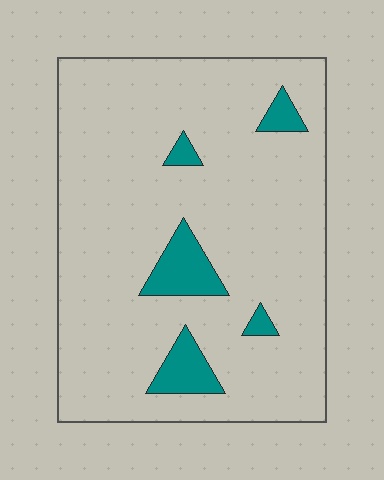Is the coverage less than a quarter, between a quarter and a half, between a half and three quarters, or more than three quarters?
Less than a quarter.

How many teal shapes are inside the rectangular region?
5.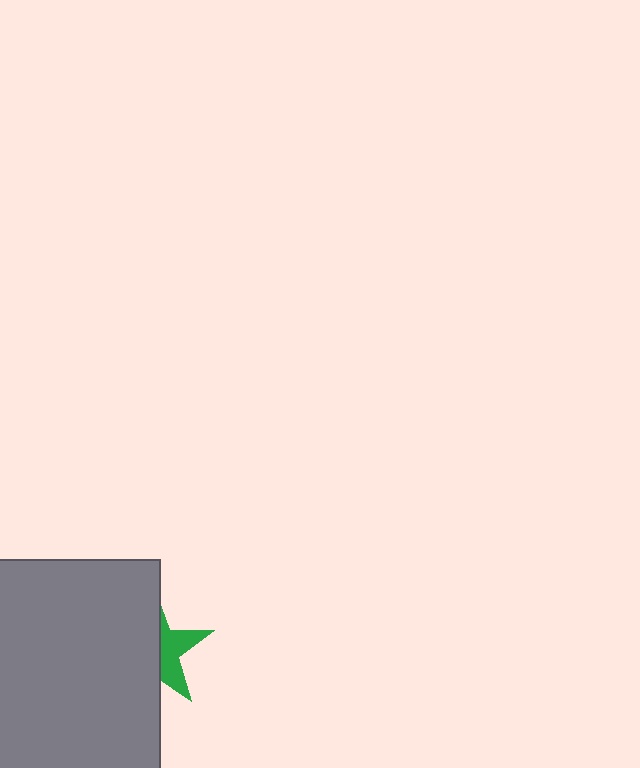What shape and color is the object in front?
The object in front is a gray rectangle.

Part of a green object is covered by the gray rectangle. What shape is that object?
It is a star.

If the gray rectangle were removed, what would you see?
You would see the complete green star.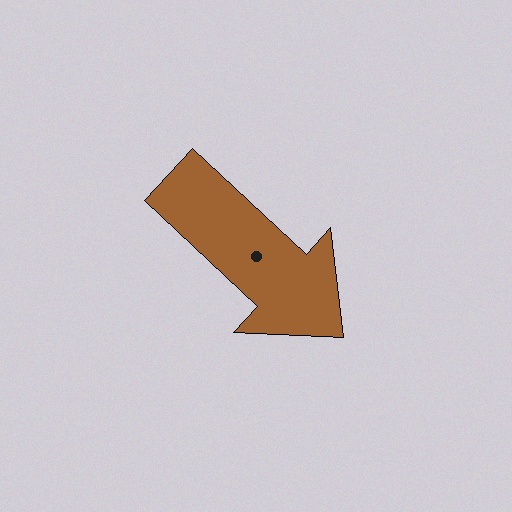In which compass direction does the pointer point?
Southeast.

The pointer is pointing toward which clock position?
Roughly 4 o'clock.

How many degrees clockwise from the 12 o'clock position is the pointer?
Approximately 133 degrees.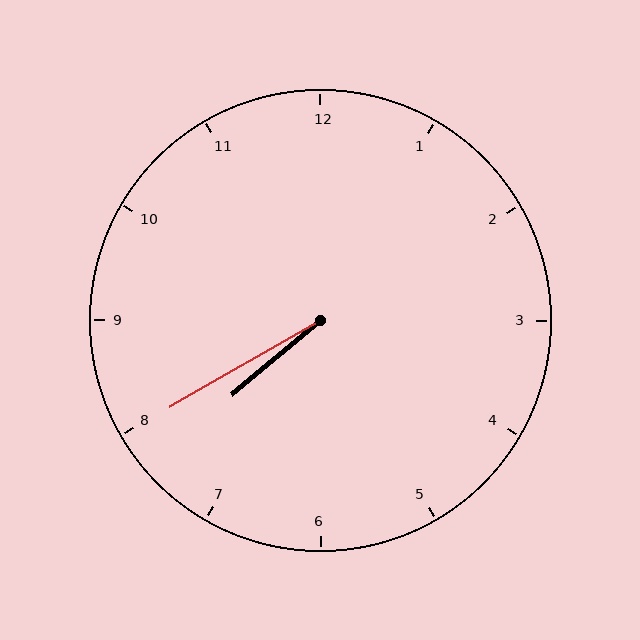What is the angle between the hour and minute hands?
Approximately 10 degrees.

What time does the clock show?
7:40.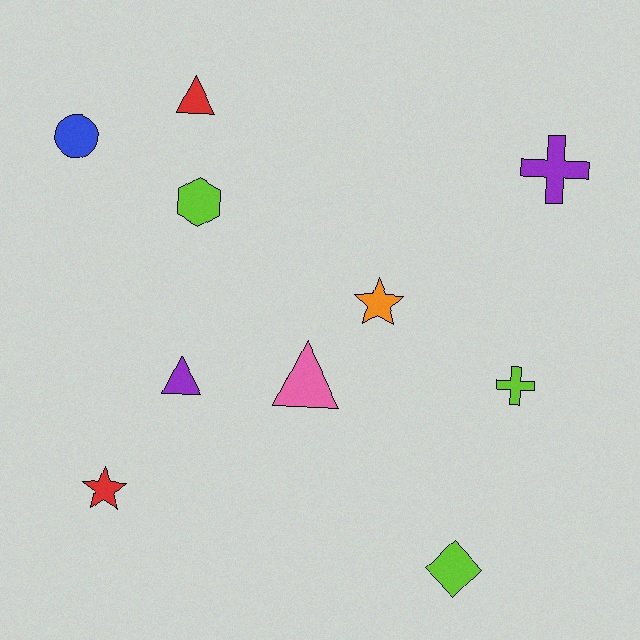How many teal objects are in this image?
There are no teal objects.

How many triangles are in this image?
There are 3 triangles.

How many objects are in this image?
There are 10 objects.